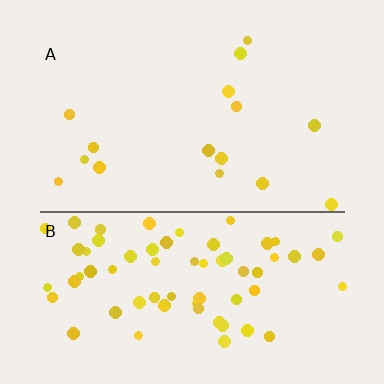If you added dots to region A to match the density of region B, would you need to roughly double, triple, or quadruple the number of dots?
Approximately quadruple.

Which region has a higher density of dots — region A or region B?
B (the bottom).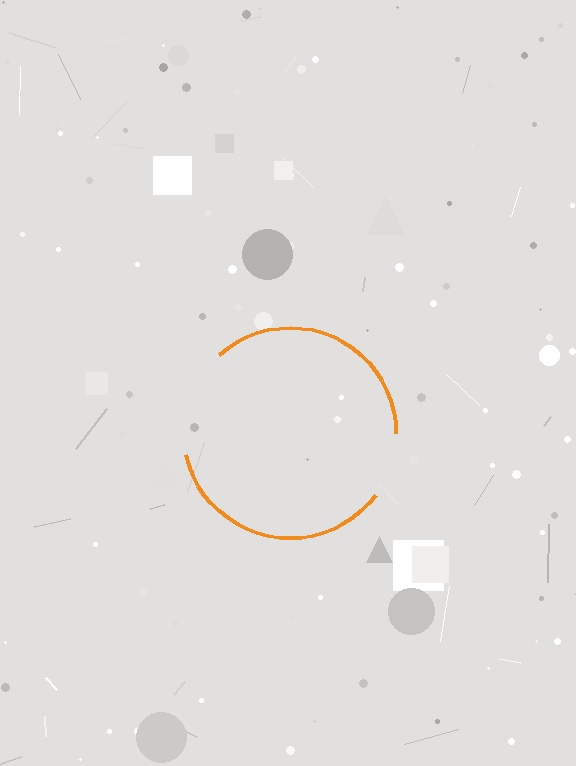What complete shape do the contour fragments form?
The contour fragments form a circle.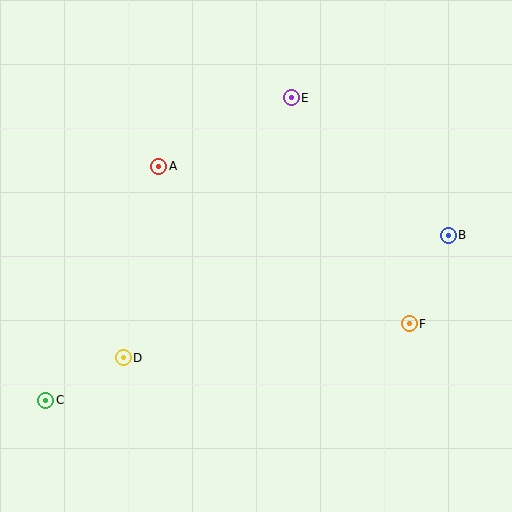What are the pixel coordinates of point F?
Point F is at (409, 324).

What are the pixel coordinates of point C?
Point C is at (46, 400).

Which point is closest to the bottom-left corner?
Point C is closest to the bottom-left corner.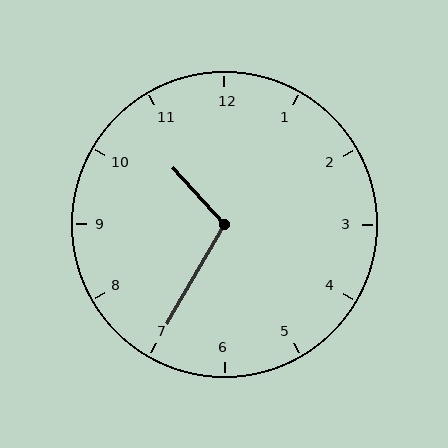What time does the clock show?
10:35.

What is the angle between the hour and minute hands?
Approximately 108 degrees.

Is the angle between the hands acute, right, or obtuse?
It is obtuse.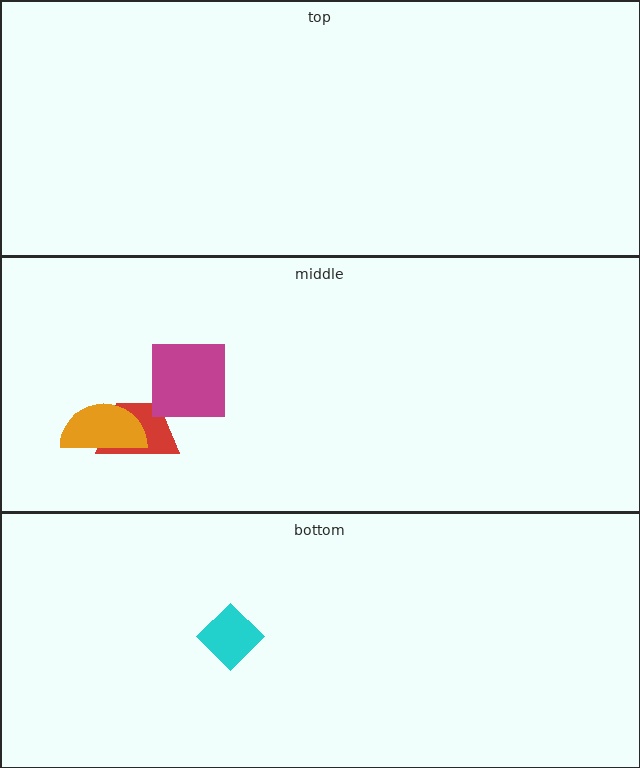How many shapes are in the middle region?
3.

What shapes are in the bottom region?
The cyan diamond.